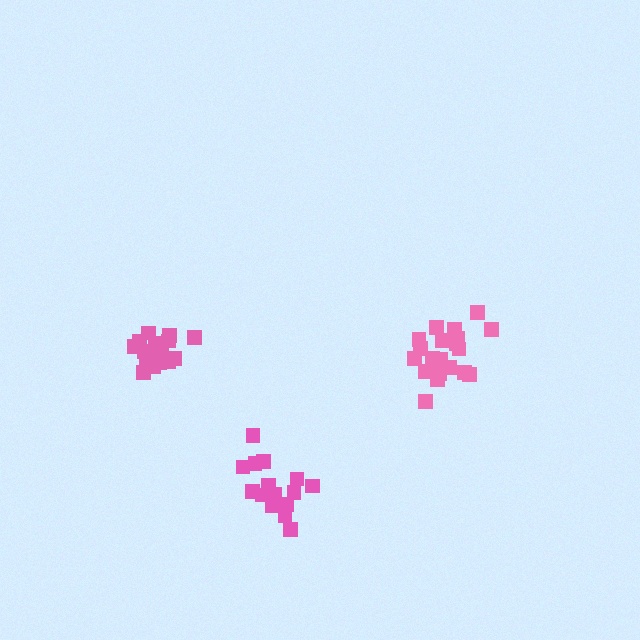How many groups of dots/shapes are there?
There are 3 groups.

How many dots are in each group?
Group 1: 20 dots, Group 2: 16 dots, Group 3: 19 dots (55 total).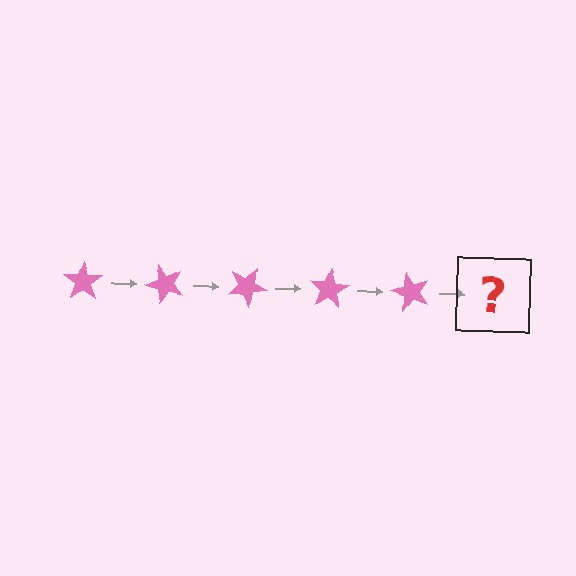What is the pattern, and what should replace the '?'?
The pattern is that the star rotates 50 degrees each step. The '?' should be a pink star rotated 250 degrees.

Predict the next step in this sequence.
The next step is a pink star rotated 250 degrees.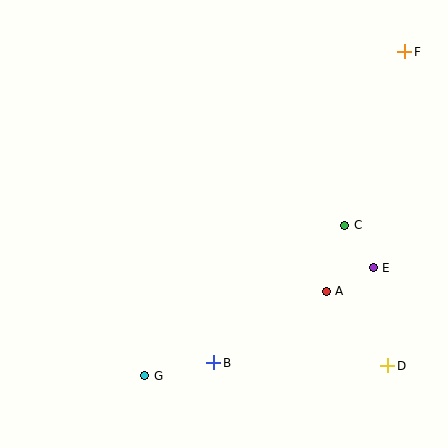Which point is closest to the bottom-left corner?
Point G is closest to the bottom-left corner.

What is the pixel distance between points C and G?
The distance between C and G is 250 pixels.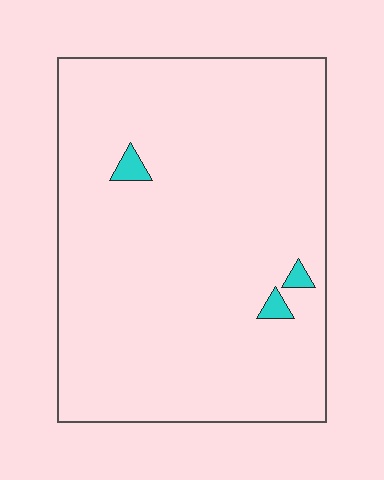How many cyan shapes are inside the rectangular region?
3.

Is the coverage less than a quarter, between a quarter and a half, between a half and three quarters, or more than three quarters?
Less than a quarter.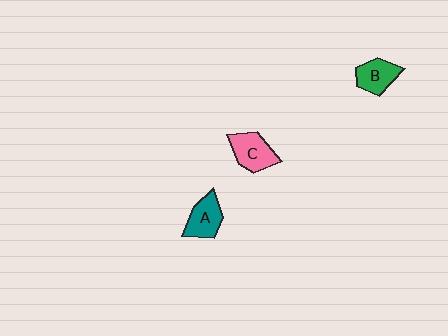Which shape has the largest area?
Shape C (pink).